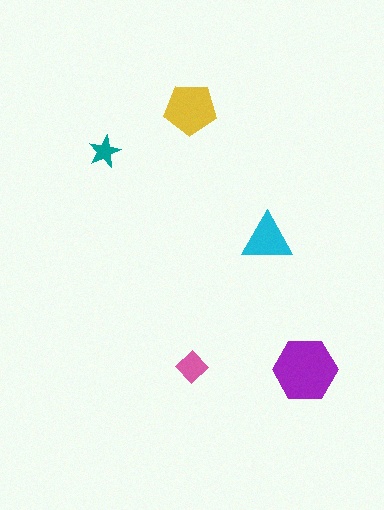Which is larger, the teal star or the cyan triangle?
The cyan triangle.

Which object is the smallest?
The teal star.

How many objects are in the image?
There are 5 objects in the image.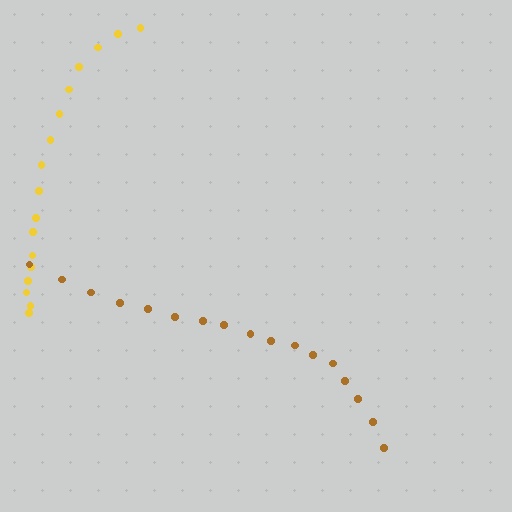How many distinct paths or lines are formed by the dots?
There are 2 distinct paths.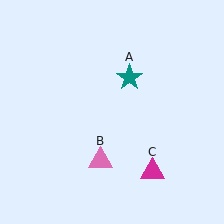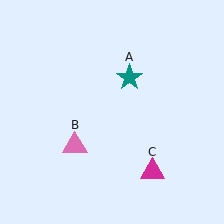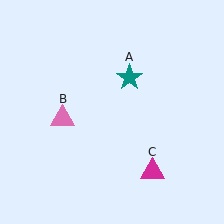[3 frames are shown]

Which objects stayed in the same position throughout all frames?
Teal star (object A) and magenta triangle (object C) remained stationary.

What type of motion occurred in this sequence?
The pink triangle (object B) rotated clockwise around the center of the scene.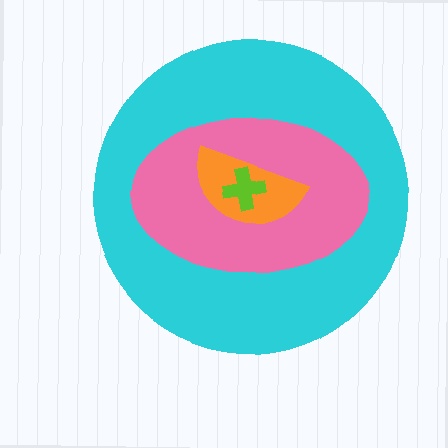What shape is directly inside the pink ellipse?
The orange semicircle.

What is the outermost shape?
The cyan circle.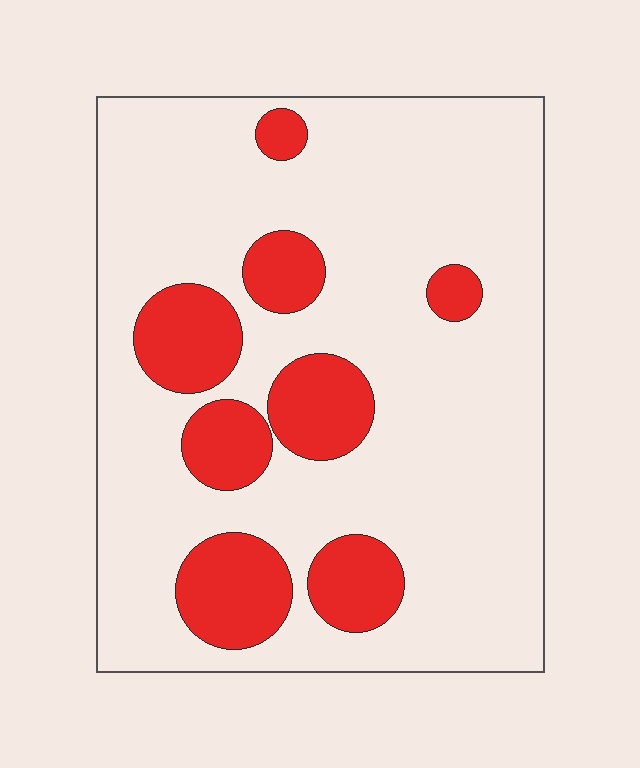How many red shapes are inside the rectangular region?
8.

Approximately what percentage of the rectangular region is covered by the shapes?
Approximately 20%.